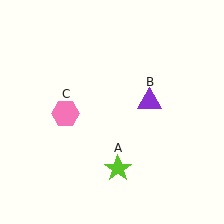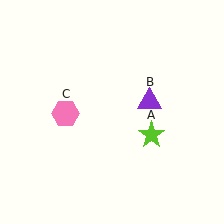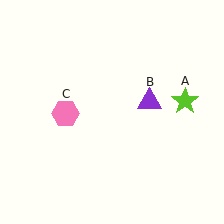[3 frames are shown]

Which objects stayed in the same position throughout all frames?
Purple triangle (object B) and pink hexagon (object C) remained stationary.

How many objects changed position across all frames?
1 object changed position: lime star (object A).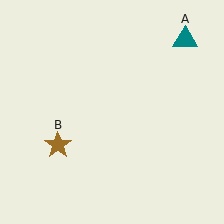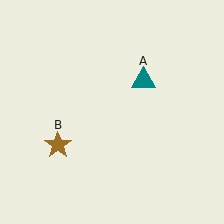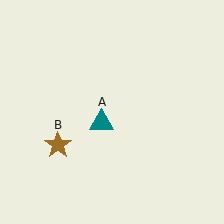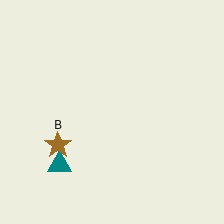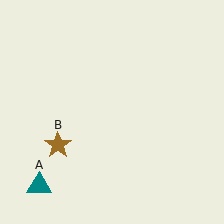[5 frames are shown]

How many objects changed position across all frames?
1 object changed position: teal triangle (object A).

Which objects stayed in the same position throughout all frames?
Brown star (object B) remained stationary.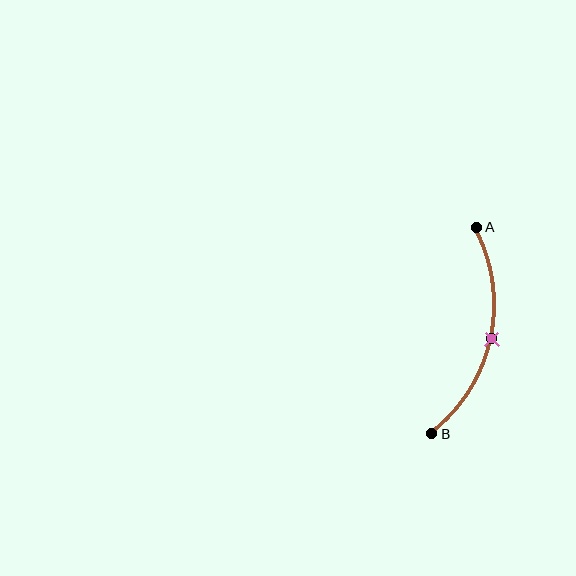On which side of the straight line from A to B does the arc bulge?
The arc bulges to the right of the straight line connecting A and B.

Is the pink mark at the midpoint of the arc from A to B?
Yes. The pink mark lies on the arc at equal arc-length from both A and B — it is the arc midpoint.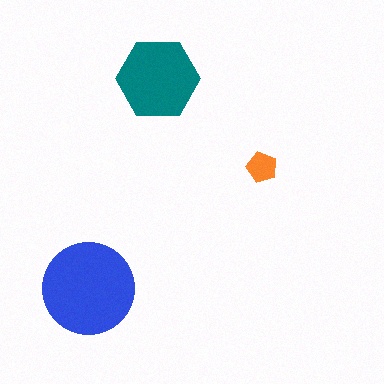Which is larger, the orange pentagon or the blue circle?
The blue circle.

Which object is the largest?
The blue circle.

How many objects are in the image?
There are 3 objects in the image.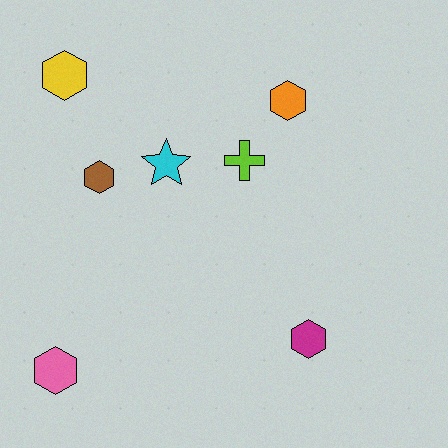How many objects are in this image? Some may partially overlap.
There are 7 objects.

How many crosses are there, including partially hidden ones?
There is 1 cross.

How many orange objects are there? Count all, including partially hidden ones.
There is 1 orange object.